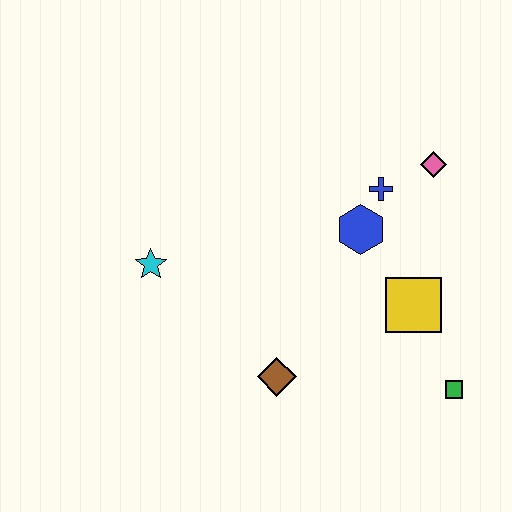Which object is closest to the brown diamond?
The yellow square is closest to the brown diamond.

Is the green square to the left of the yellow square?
No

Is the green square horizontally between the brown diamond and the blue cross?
No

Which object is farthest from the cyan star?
The green square is farthest from the cyan star.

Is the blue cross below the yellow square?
No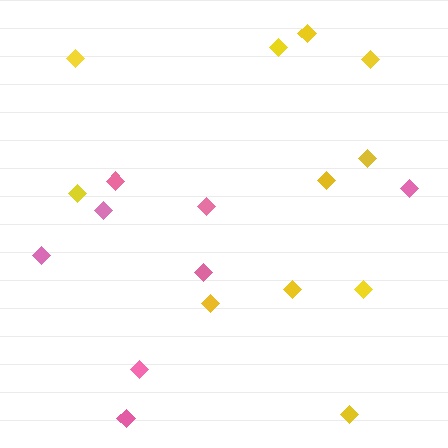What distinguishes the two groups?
There are 2 groups: one group of pink diamonds (8) and one group of yellow diamonds (11).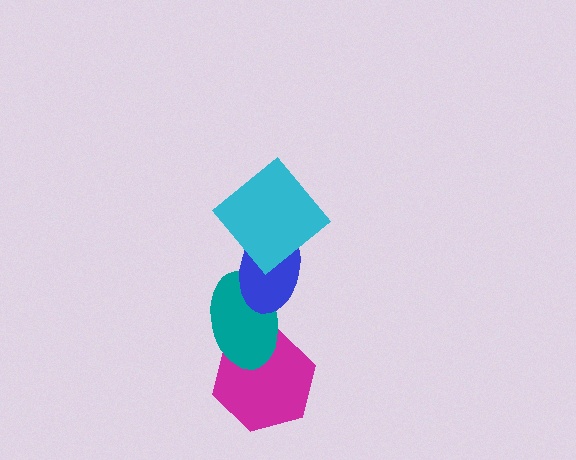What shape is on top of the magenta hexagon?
The teal ellipse is on top of the magenta hexagon.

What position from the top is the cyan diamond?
The cyan diamond is 1st from the top.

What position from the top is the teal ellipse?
The teal ellipse is 3rd from the top.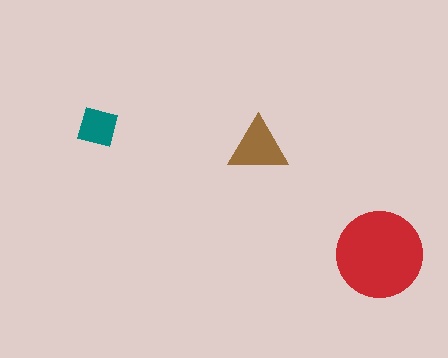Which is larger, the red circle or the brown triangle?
The red circle.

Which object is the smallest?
The teal square.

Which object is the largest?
The red circle.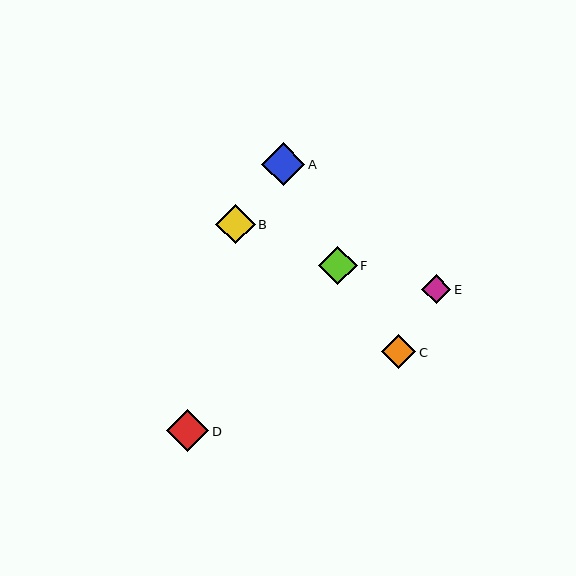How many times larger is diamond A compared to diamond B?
Diamond A is approximately 1.1 times the size of diamond B.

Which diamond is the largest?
Diamond A is the largest with a size of approximately 43 pixels.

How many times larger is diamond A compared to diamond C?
Diamond A is approximately 1.3 times the size of diamond C.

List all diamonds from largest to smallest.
From largest to smallest: A, D, B, F, C, E.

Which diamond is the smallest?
Diamond E is the smallest with a size of approximately 30 pixels.